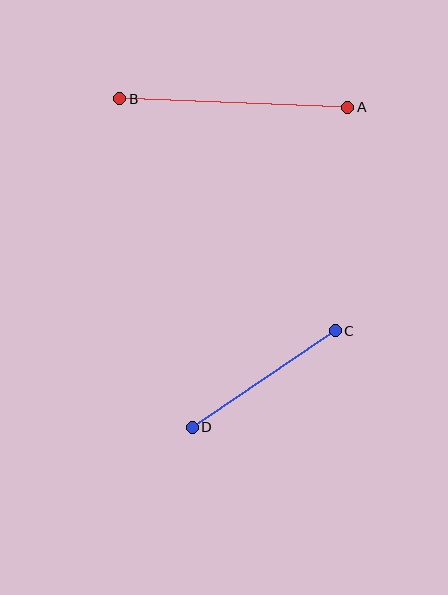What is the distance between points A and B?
The distance is approximately 228 pixels.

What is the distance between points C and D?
The distance is approximately 173 pixels.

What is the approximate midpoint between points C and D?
The midpoint is at approximately (264, 379) pixels.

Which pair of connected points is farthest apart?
Points A and B are farthest apart.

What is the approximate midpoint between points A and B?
The midpoint is at approximately (234, 103) pixels.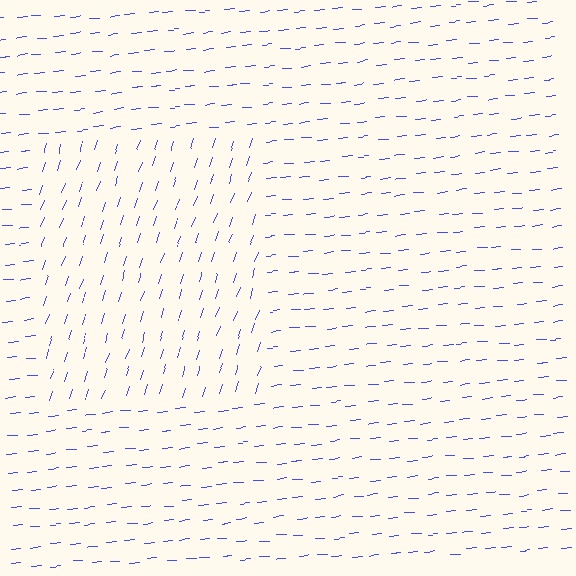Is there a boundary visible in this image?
Yes, there is a texture boundary formed by a change in line orientation.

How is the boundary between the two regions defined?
The boundary is defined purely by a change in line orientation (approximately 66 degrees difference). All lines are the same color and thickness.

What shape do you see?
I see a rectangle.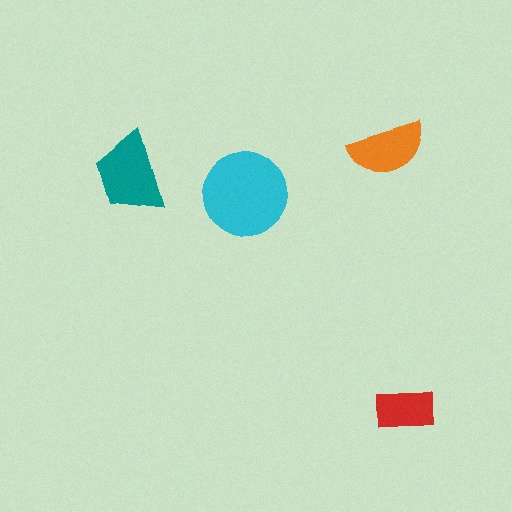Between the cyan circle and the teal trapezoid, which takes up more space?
The cyan circle.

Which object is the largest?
The cyan circle.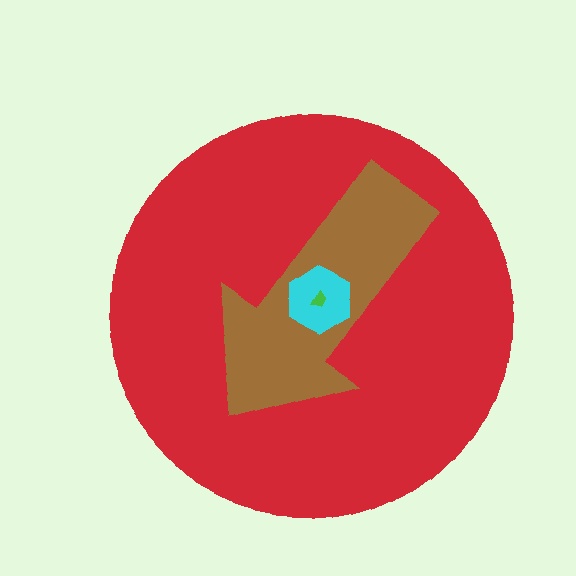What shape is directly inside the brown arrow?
The cyan hexagon.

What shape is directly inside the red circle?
The brown arrow.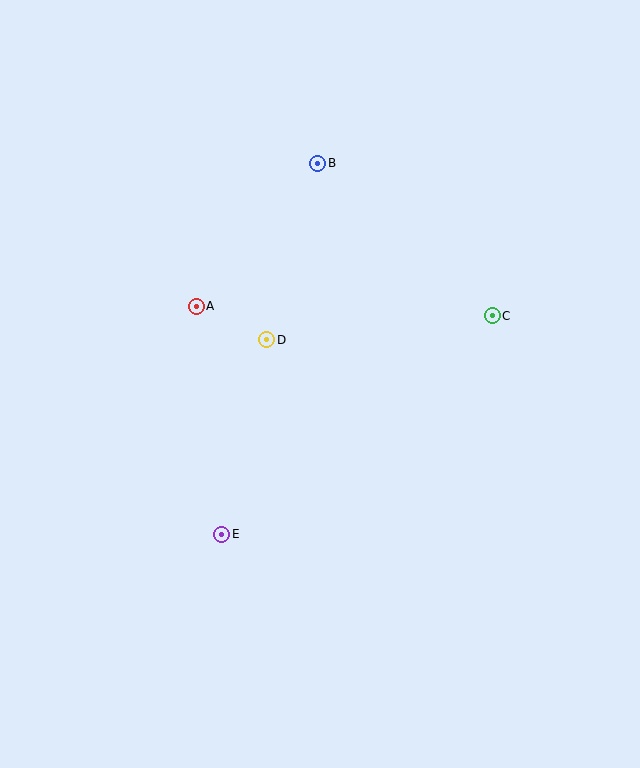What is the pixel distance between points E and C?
The distance between E and C is 348 pixels.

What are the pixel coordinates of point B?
Point B is at (318, 163).